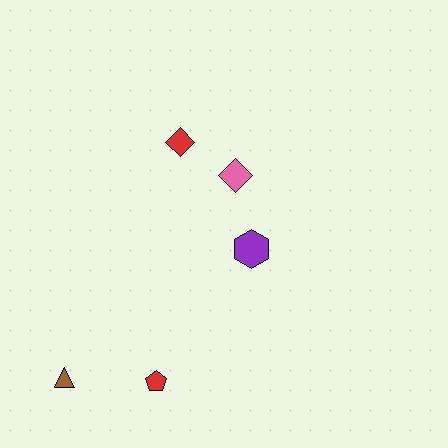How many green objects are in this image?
There are no green objects.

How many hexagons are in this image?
There is 1 hexagon.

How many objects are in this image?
There are 5 objects.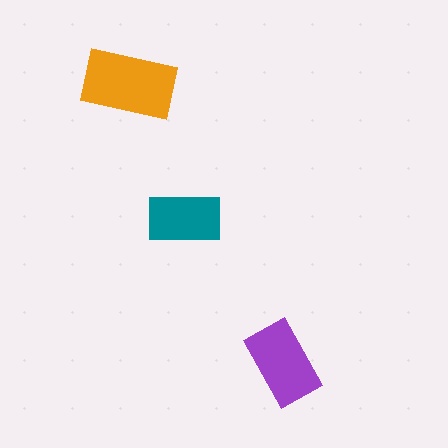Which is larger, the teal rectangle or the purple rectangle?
The purple one.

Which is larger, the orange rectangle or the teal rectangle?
The orange one.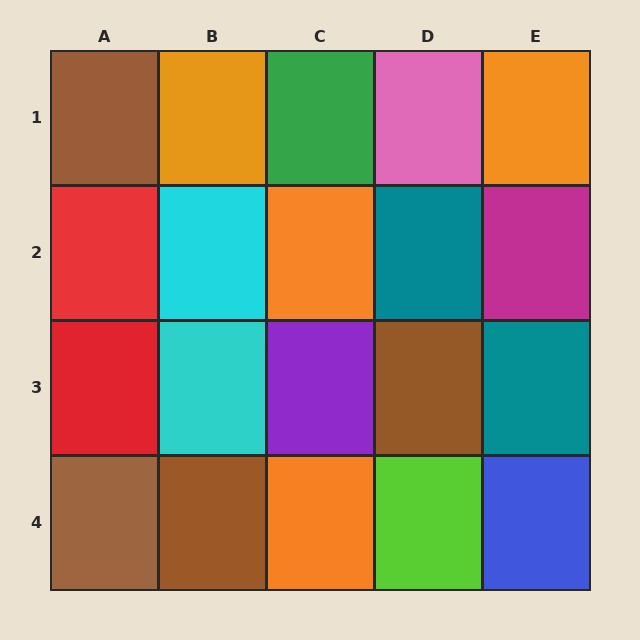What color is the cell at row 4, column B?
Brown.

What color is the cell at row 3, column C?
Purple.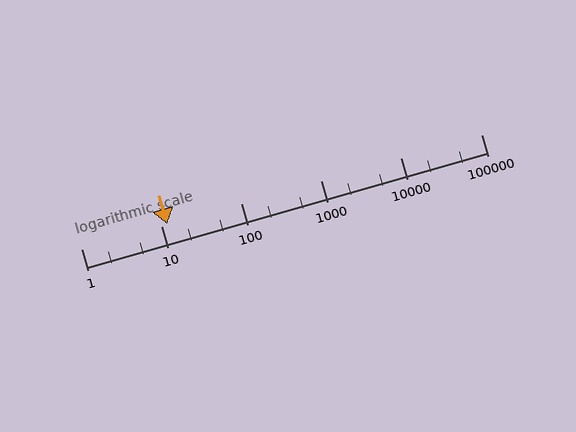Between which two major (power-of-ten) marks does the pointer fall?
The pointer is between 10 and 100.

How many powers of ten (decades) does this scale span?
The scale spans 5 decades, from 1 to 100000.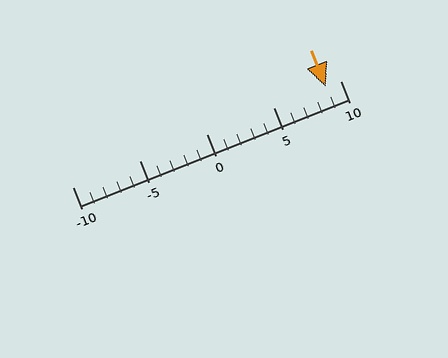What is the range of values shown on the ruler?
The ruler shows values from -10 to 10.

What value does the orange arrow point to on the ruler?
The orange arrow points to approximately 9.